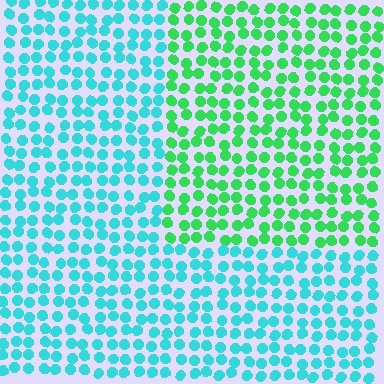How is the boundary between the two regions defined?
The boundary is defined purely by a slight shift in hue (about 48 degrees). Spacing, size, and orientation are identical on both sides.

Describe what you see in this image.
The image is filled with small cyan elements in a uniform arrangement. A rectangle-shaped region is visible where the elements are tinted to a slightly different hue, forming a subtle color boundary.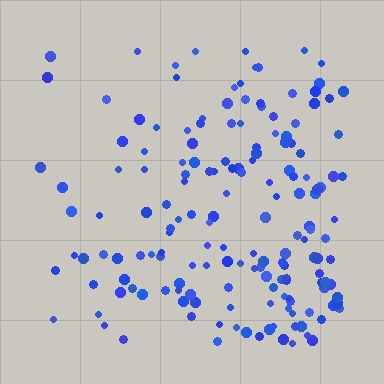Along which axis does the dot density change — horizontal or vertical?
Horizontal.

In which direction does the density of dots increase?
From left to right, with the right side densest.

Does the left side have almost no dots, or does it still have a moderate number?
Still a moderate number, just noticeably fewer than the right.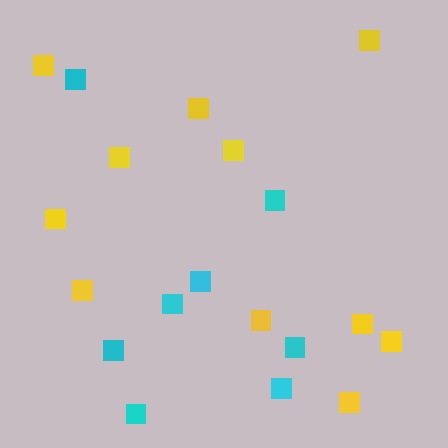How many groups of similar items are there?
There are 2 groups: one group of yellow squares (11) and one group of cyan squares (8).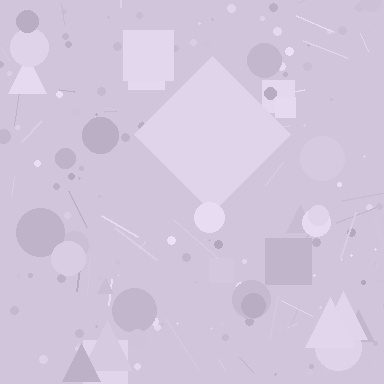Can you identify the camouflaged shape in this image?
The camouflaged shape is a diamond.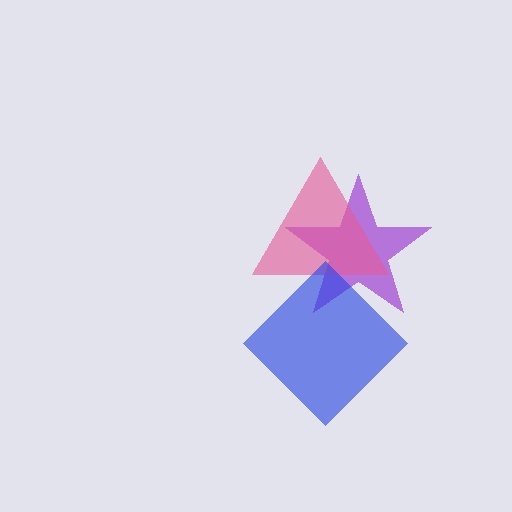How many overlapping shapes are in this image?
There are 3 overlapping shapes in the image.